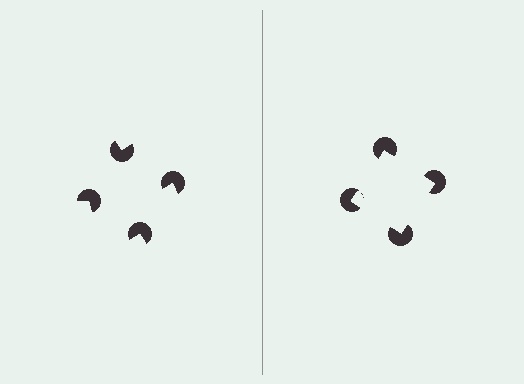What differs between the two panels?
The pac-man discs are positioned identically on both sides; only the wedge orientations differ. On the right they align to a square; on the left they are misaligned.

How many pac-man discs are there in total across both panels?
8 — 4 on each side.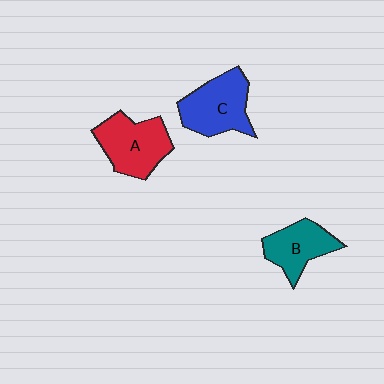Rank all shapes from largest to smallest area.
From largest to smallest: C (blue), A (red), B (teal).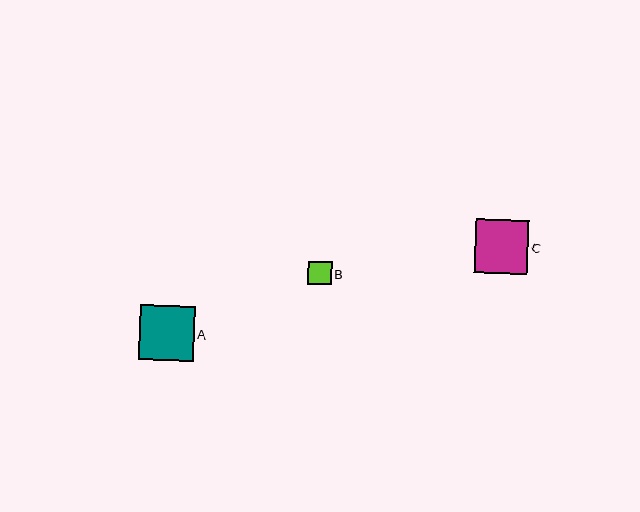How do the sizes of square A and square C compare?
Square A and square C are approximately the same size.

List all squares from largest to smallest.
From largest to smallest: A, C, B.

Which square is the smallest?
Square B is the smallest with a size of approximately 23 pixels.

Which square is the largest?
Square A is the largest with a size of approximately 55 pixels.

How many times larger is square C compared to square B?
Square C is approximately 2.3 times the size of square B.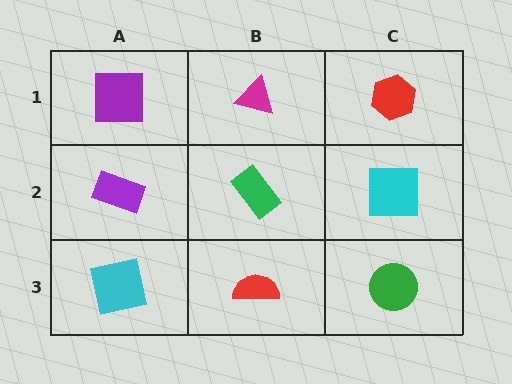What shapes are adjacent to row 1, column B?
A green rectangle (row 2, column B), a purple square (row 1, column A), a red hexagon (row 1, column C).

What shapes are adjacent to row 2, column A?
A purple square (row 1, column A), a cyan square (row 3, column A), a green rectangle (row 2, column B).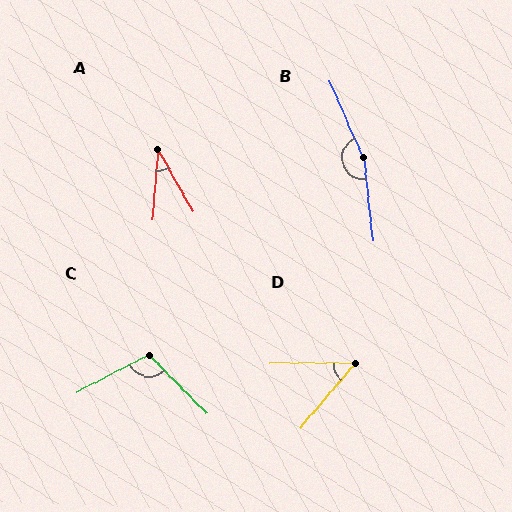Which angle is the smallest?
A, at approximately 34 degrees.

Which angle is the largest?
B, at approximately 163 degrees.